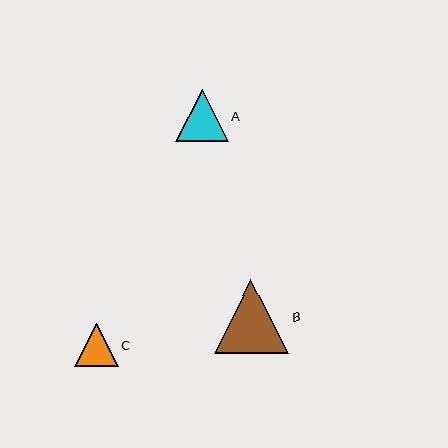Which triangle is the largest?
Triangle B is the largest with a size of approximately 74 pixels.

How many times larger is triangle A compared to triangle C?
Triangle A is approximately 1.2 times the size of triangle C.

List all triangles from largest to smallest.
From largest to smallest: B, A, C.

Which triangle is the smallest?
Triangle C is the smallest with a size of approximately 44 pixels.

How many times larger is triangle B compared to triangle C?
Triangle B is approximately 1.7 times the size of triangle C.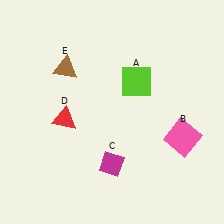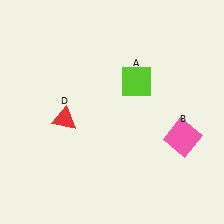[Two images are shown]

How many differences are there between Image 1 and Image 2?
There are 2 differences between the two images.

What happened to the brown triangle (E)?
The brown triangle (E) was removed in Image 2. It was in the top-left area of Image 1.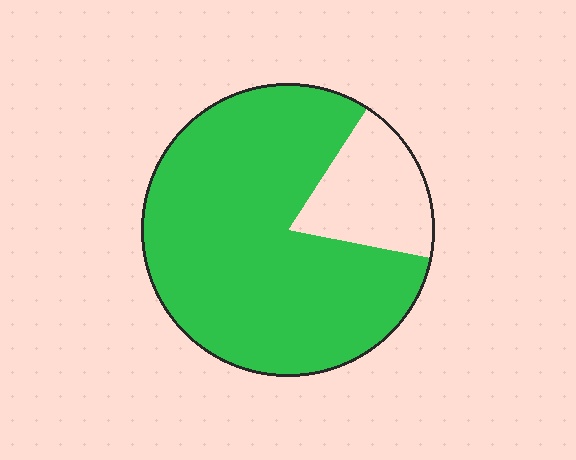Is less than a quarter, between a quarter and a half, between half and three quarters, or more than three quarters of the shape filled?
More than three quarters.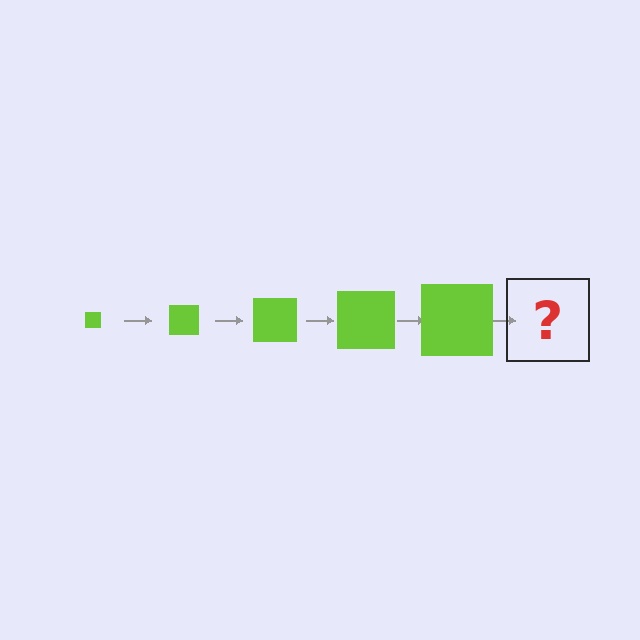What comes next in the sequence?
The next element should be a lime square, larger than the previous one.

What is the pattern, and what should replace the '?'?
The pattern is that the square gets progressively larger each step. The '?' should be a lime square, larger than the previous one.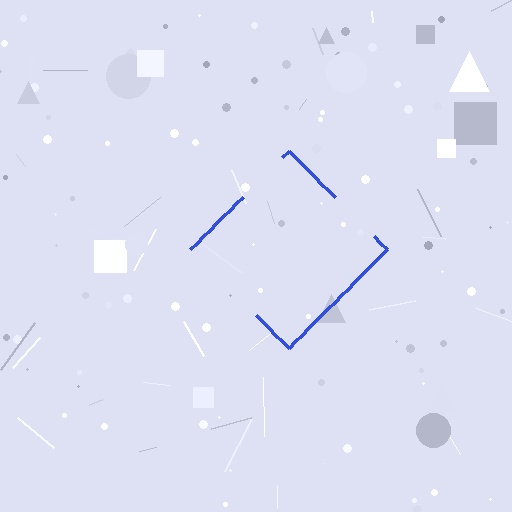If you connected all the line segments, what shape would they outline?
They would outline a diamond.